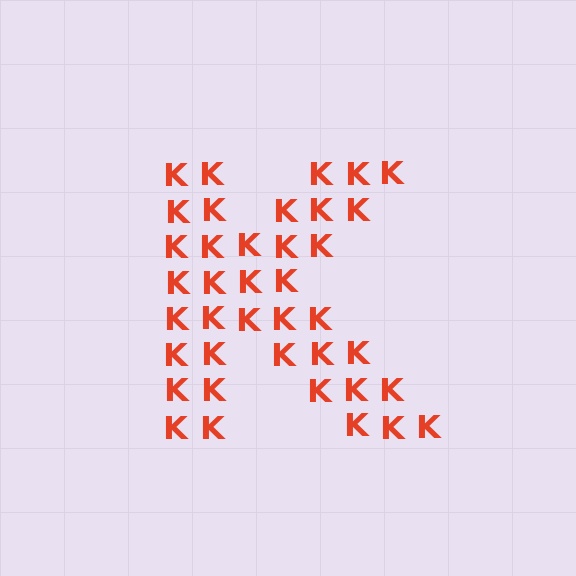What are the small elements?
The small elements are letter K's.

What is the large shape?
The large shape is the letter K.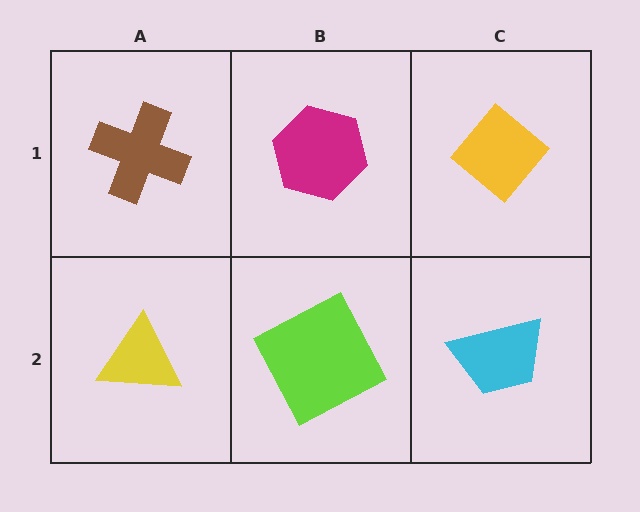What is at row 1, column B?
A magenta hexagon.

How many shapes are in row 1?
3 shapes.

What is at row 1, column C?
A yellow diamond.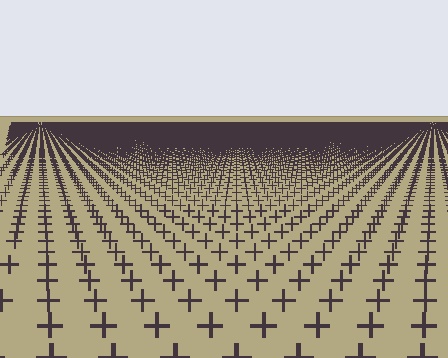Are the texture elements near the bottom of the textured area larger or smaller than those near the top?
Larger. Near the bottom, elements are closer to the viewer and appear at a bigger on-screen size.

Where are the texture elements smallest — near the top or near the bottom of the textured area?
Near the top.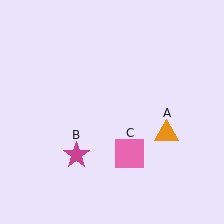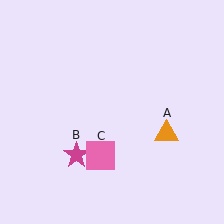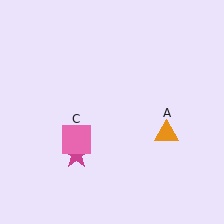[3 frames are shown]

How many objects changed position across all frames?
1 object changed position: pink square (object C).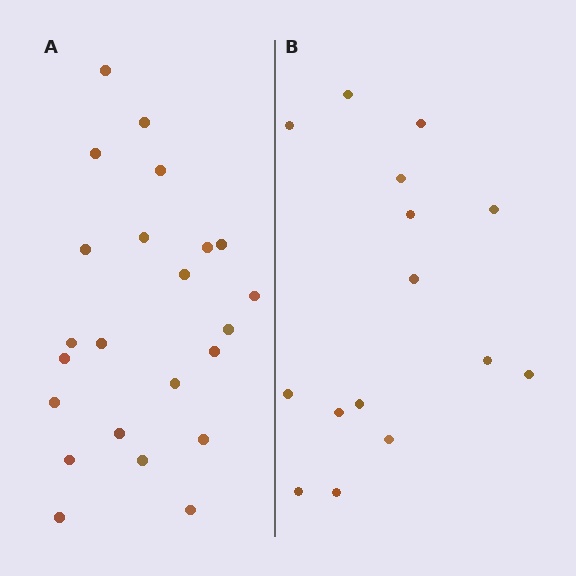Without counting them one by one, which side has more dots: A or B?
Region A (the left region) has more dots.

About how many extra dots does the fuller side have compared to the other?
Region A has roughly 8 or so more dots than region B.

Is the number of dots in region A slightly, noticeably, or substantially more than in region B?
Region A has substantially more. The ratio is roughly 1.5 to 1.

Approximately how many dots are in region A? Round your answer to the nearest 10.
About 20 dots. (The exact count is 23, which rounds to 20.)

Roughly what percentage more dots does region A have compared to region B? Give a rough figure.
About 55% more.